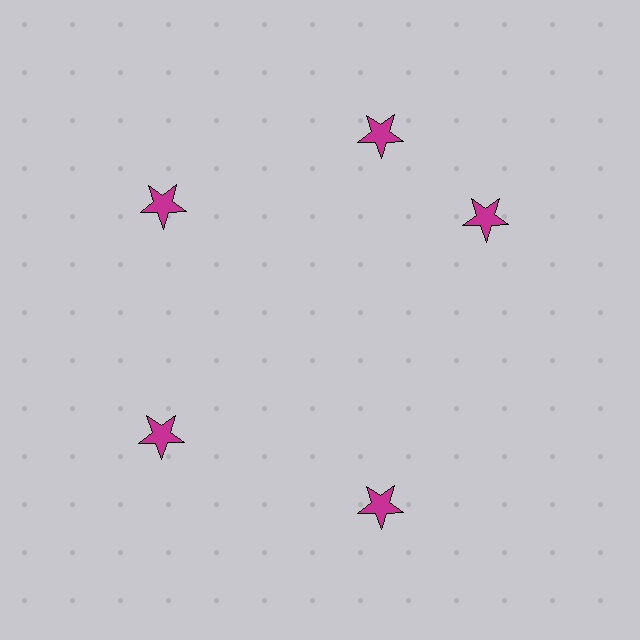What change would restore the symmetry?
The symmetry would be restored by rotating it back into even spacing with its neighbors so that all 5 stars sit at equal angles and equal distance from the center.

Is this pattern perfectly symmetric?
No. The 5 magenta stars are arranged in a ring, but one element near the 3 o'clock position is rotated out of alignment along the ring, breaking the 5-fold rotational symmetry.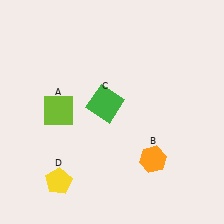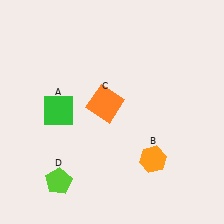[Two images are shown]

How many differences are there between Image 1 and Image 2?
There are 3 differences between the two images.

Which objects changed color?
A changed from lime to green. C changed from green to orange. D changed from yellow to lime.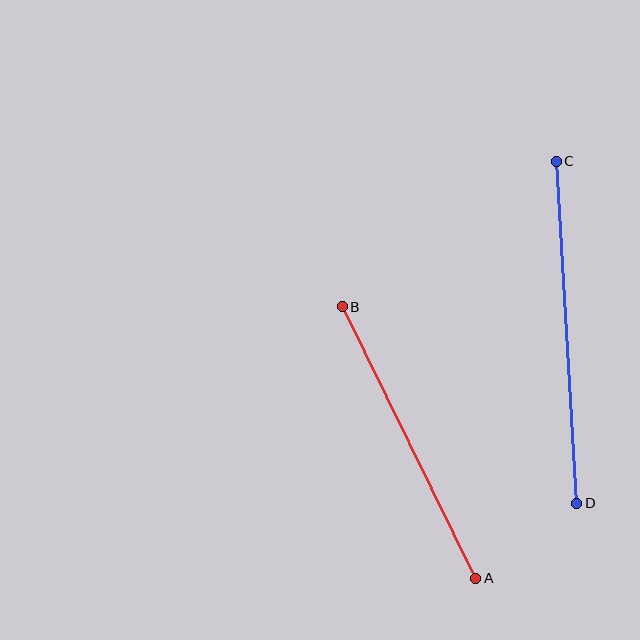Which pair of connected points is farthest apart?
Points C and D are farthest apart.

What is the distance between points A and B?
The distance is approximately 303 pixels.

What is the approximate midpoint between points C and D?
The midpoint is at approximately (566, 332) pixels.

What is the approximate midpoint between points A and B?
The midpoint is at approximately (409, 443) pixels.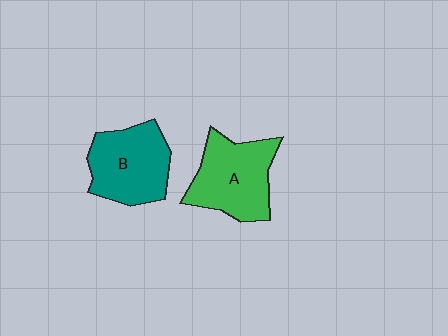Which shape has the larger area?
Shape A (green).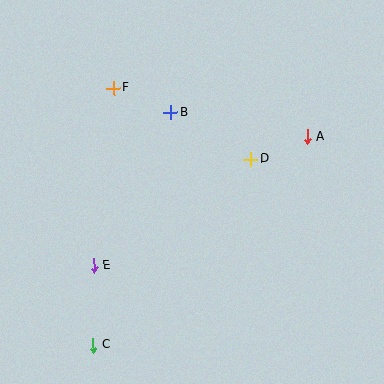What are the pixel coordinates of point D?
Point D is at (251, 159).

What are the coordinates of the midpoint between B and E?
The midpoint between B and E is at (132, 189).